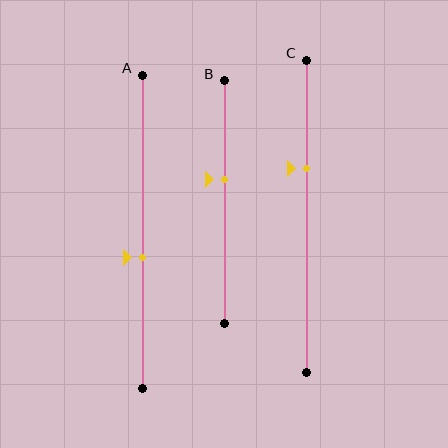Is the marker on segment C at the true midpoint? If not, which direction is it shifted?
No, the marker on segment C is shifted upward by about 15% of the segment length.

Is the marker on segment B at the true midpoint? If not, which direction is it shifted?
No, the marker on segment B is shifted upward by about 9% of the segment length.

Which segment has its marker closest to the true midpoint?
Segment A has its marker closest to the true midpoint.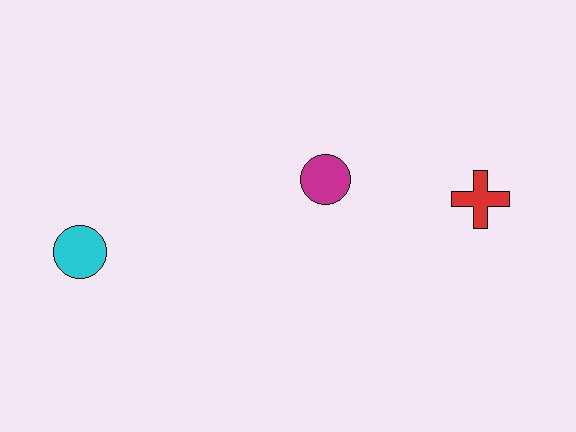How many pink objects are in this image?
There are no pink objects.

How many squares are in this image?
There are no squares.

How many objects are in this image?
There are 3 objects.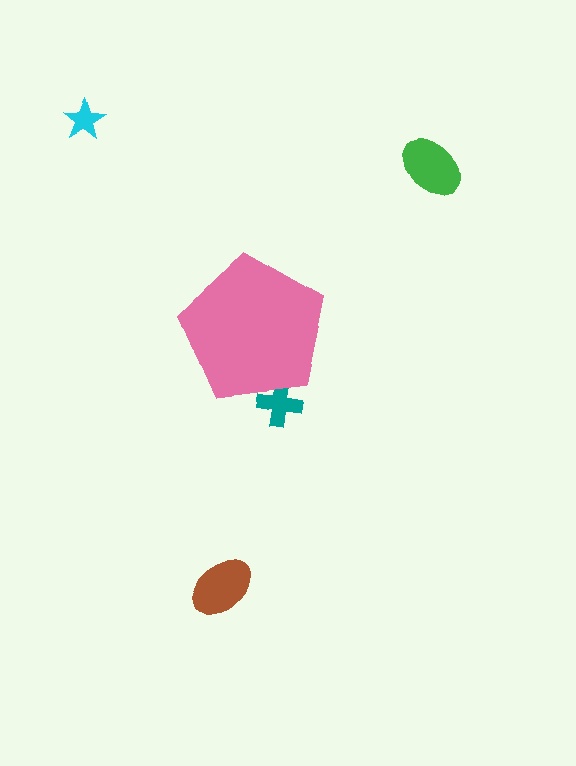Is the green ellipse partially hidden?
No, the green ellipse is fully visible.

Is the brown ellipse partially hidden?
No, the brown ellipse is fully visible.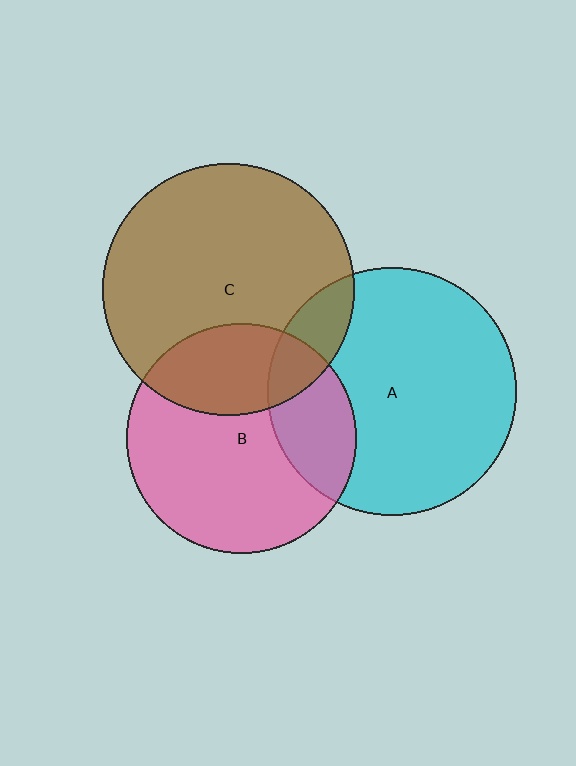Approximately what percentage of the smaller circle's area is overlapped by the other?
Approximately 15%.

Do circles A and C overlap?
Yes.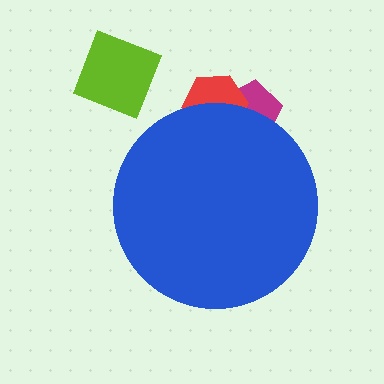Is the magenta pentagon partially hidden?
Yes, the magenta pentagon is partially hidden behind the blue circle.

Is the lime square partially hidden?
No, the lime square is fully visible.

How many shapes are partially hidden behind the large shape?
2 shapes are partially hidden.